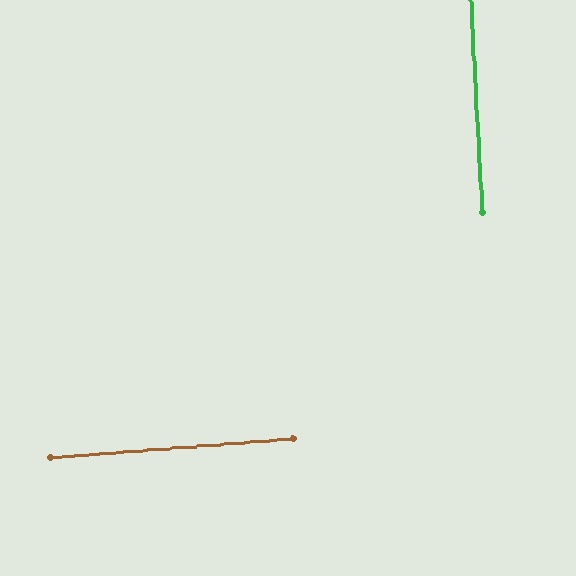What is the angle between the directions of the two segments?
Approximately 89 degrees.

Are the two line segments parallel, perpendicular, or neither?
Perpendicular — they meet at approximately 89°.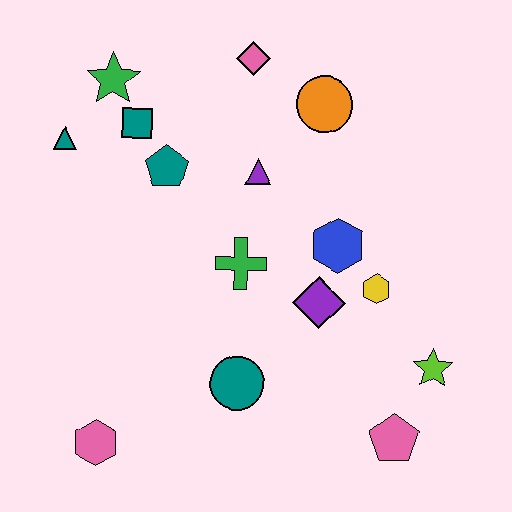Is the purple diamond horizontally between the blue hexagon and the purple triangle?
Yes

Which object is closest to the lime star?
The pink pentagon is closest to the lime star.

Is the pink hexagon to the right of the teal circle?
No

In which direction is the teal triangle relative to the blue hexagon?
The teal triangle is to the left of the blue hexagon.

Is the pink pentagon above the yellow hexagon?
No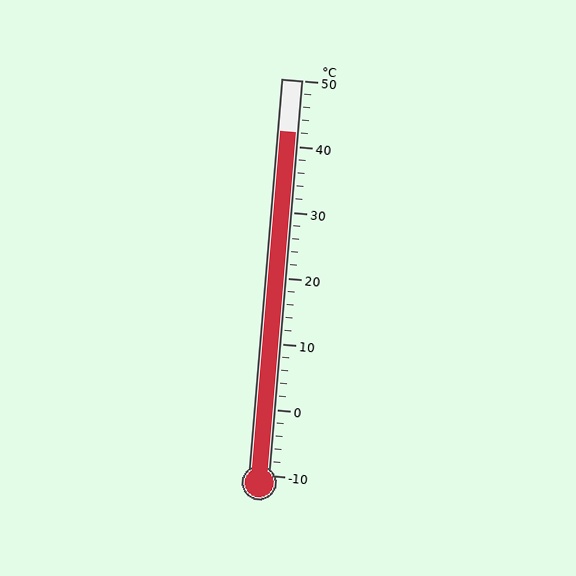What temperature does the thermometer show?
The thermometer shows approximately 42°C.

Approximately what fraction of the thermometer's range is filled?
The thermometer is filled to approximately 85% of its range.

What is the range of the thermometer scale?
The thermometer scale ranges from -10°C to 50°C.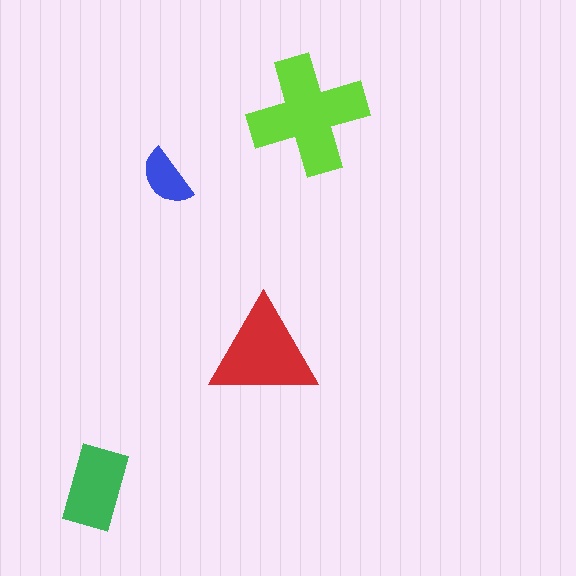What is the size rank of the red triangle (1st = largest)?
2nd.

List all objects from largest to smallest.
The lime cross, the red triangle, the green rectangle, the blue semicircle.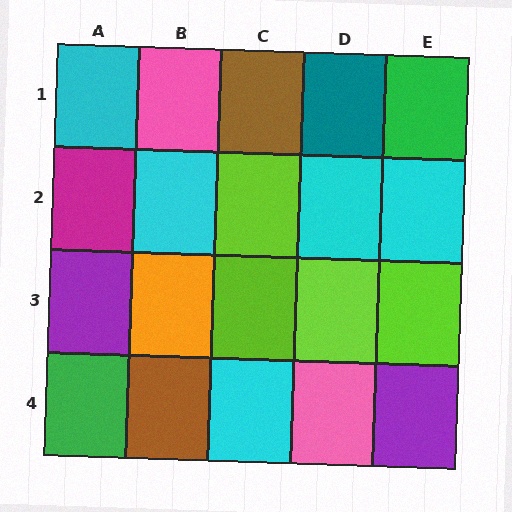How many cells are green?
2 cells are green.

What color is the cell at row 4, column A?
Green.